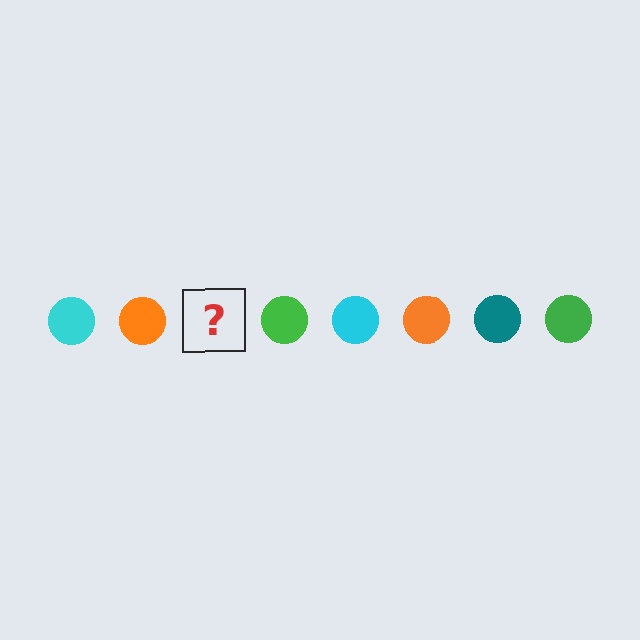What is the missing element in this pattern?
The missing element is a teal circle.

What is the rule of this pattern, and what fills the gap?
The rule is that the pattern cycles through cyan, orange, teal, green circles. The gap should be filled with a teal circle.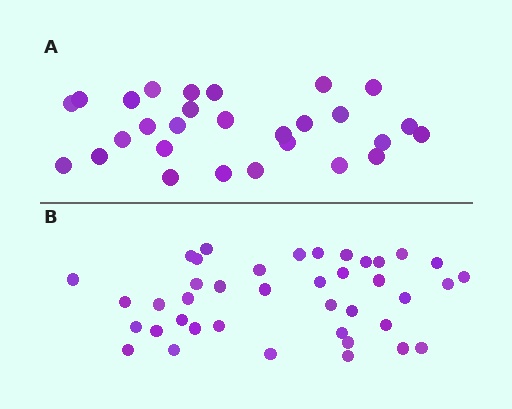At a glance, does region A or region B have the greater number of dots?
Region B (the bottom region) has more dots.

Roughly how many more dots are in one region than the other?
Region B has roughly 12 or so more dots than region A.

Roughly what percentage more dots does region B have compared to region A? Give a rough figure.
About 45% more.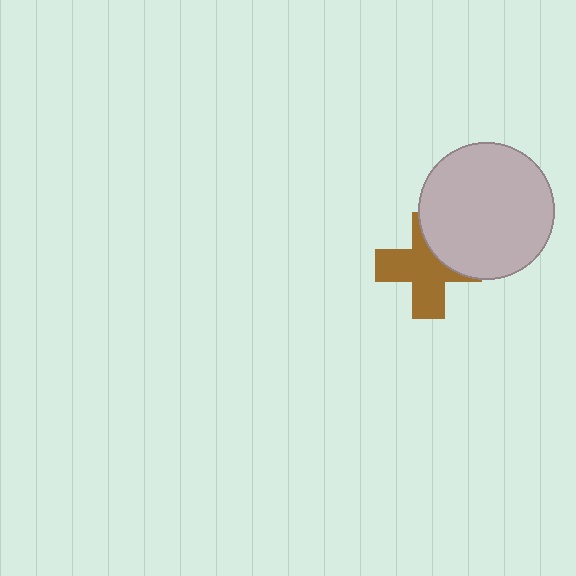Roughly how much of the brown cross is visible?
Most of it is visible (roughly 67%).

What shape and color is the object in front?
The object in front is a light gray circle.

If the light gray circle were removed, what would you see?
You would see the complete brown cross.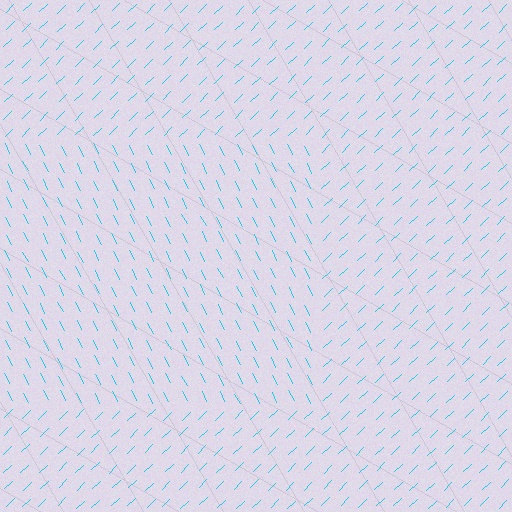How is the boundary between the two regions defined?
The boundary is defined purely by a change in line orientation (approximately 73 degrees difference). All lines are the same color and thickness.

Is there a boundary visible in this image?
Yes, there is a texture boundary formed by a change in line orientation.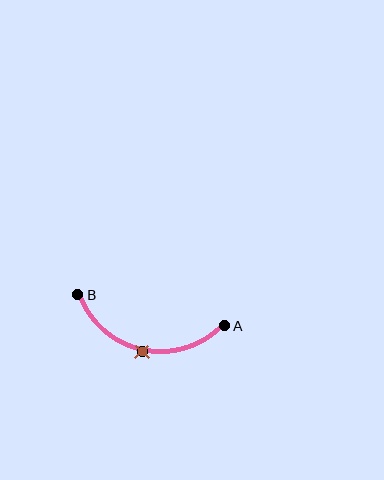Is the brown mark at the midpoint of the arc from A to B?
Yes. The brown mark lies on the arc at equal arc-length from both A and B — it is the arc midpoint.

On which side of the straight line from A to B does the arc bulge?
The arc bulges below the straight line connecting A and B.